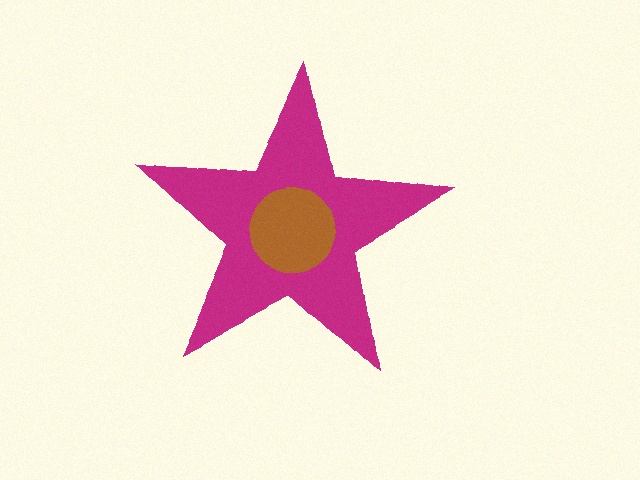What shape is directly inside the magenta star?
The brown circle.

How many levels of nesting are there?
2.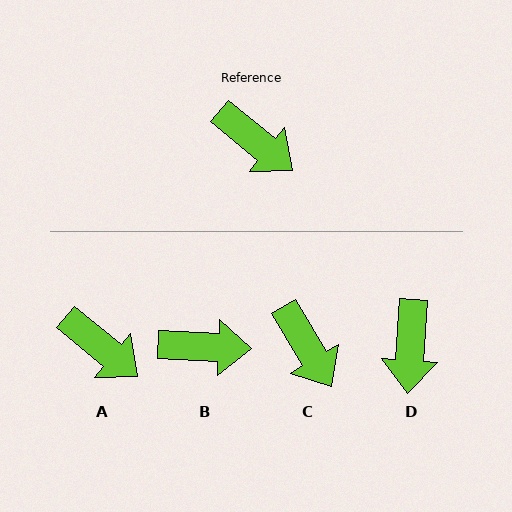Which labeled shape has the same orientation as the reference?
A.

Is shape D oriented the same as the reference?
No, it is off by about 55 degrees.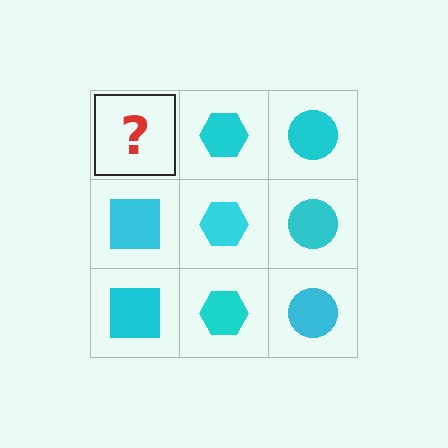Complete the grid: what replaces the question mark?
The question mark should be replaced with a cyan square.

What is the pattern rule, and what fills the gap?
The rule is that each column has a consistent shape. The gap should be filled with a cyan square.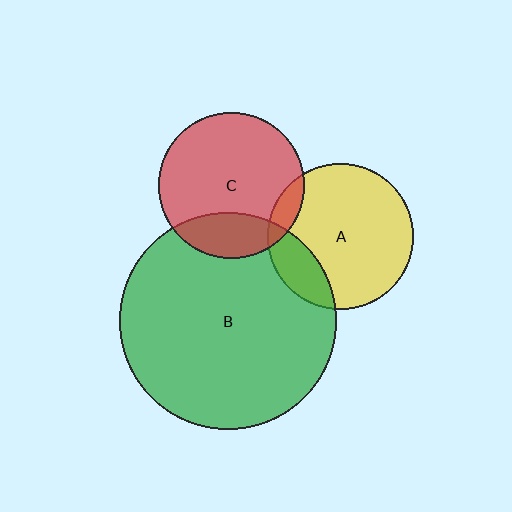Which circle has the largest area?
Circle B (green).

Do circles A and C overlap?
Yes.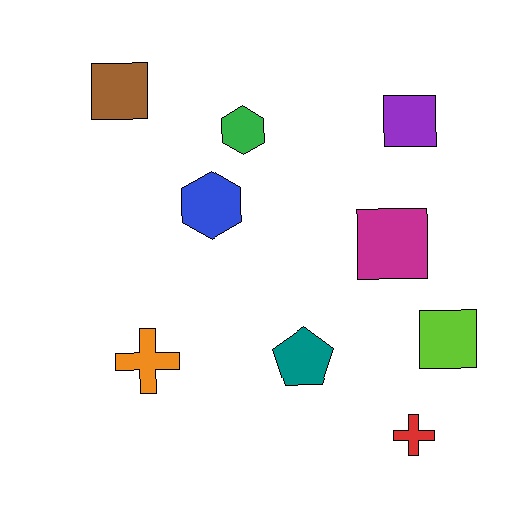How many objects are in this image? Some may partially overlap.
There are 9 objects.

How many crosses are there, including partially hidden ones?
There are 2 crosses.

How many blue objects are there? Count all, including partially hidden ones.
There is 1 blue object.